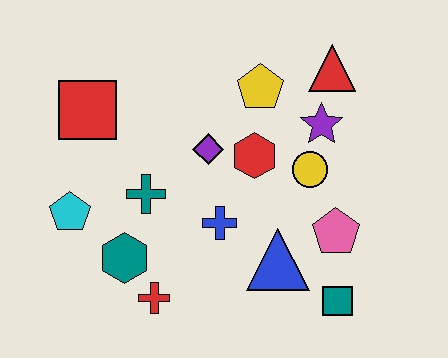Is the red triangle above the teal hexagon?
Yes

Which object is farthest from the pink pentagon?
The red square is farthest from the pink pentagon.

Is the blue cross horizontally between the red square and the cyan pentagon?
No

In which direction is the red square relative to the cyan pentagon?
The red square is above the cyan pentagon.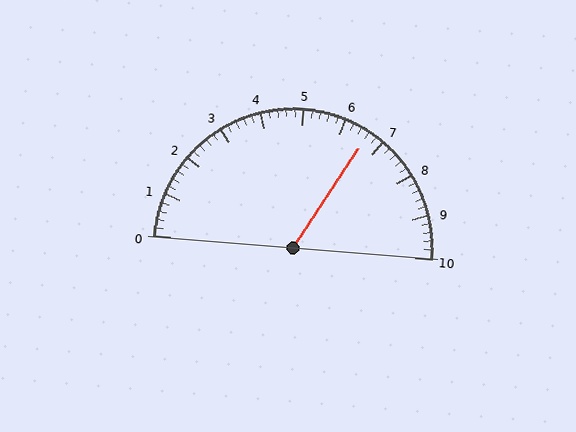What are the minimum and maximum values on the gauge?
The gauge ranges from 0 to 10.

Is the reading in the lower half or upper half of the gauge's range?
The reading is in the upper half of the range (0 to 10).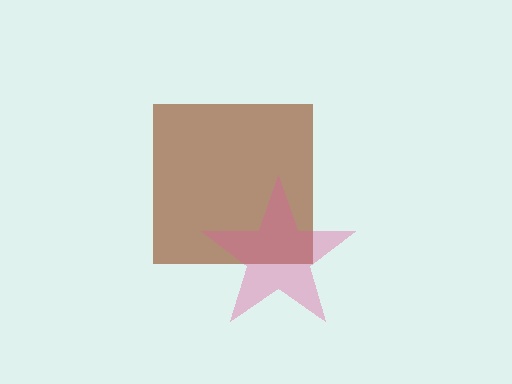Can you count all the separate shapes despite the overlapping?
Yes, there are 2 separate shapes.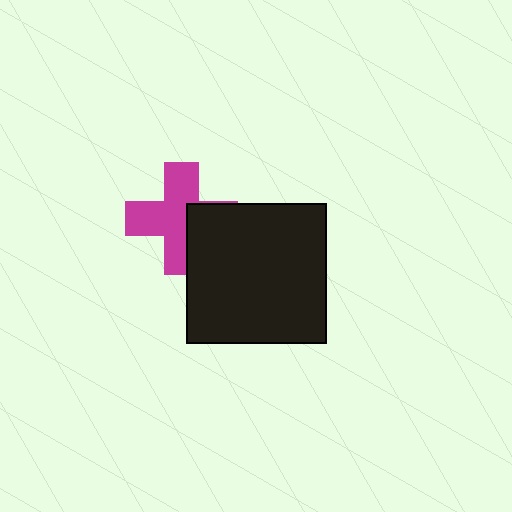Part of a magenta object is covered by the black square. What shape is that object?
It is a cross.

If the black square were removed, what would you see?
You would see the complete magenta cross.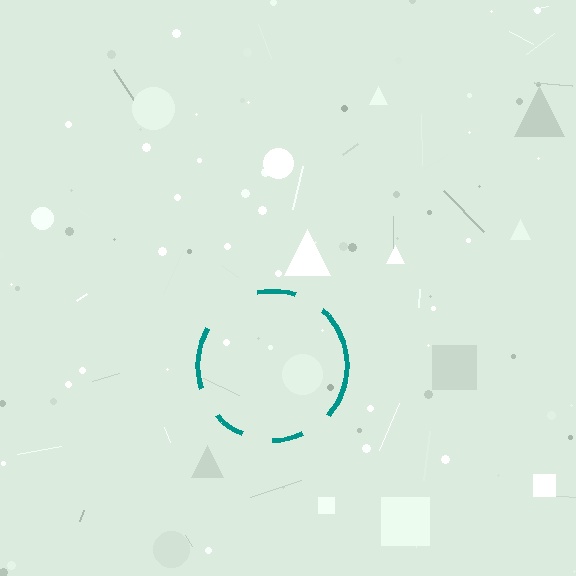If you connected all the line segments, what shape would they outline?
They would outline a circle.